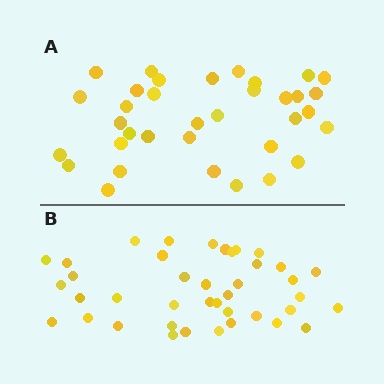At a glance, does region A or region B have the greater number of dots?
Region B (the bottom region) has more dots.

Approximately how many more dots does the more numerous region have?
Region B has about 5 more dots than region A.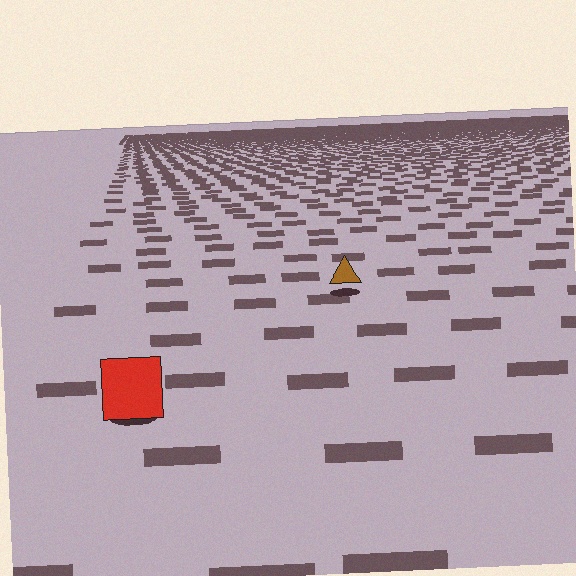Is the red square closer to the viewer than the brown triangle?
Yes. The red square is closer — you can tell from the texture gradient: the ground texture is coarser near it.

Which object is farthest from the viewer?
The brown triangle is farthest from the viewer. It appears smaller and the ground texture around it is denser.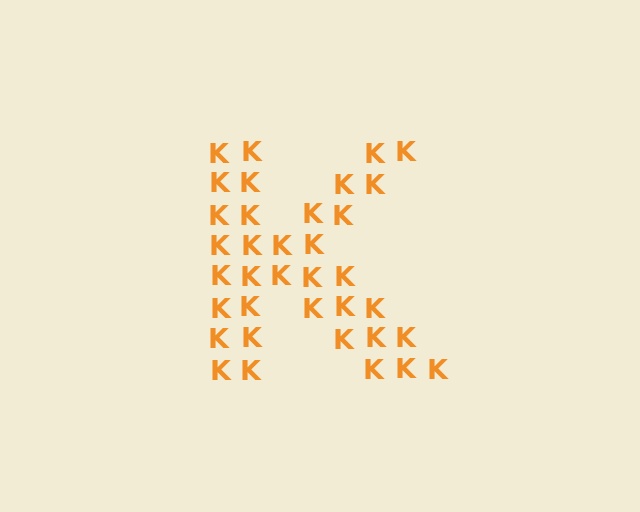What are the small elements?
The small elements are letter K's.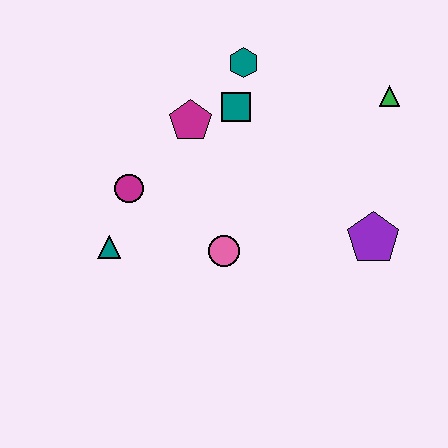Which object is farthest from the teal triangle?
The green triangle is farthest from the teal triangle.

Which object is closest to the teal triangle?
The magenta circle is closest to the teal triangle.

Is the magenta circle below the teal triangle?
No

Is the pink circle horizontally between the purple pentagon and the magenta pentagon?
Yes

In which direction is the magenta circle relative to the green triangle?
The magenta circle is to the left of the green triangle.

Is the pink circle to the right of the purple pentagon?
No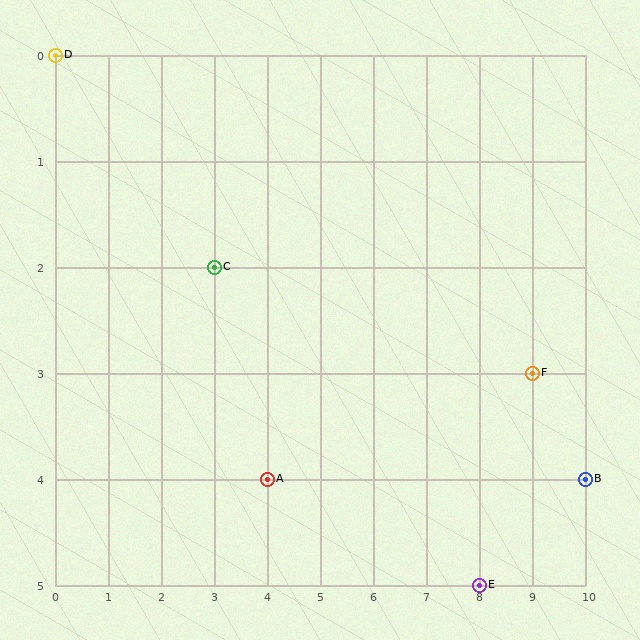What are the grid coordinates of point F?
Point F is at grid coordinates (9, 3).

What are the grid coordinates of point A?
Point A is at grid coordinates (4, 4).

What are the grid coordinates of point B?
Point B is at grid coordinates (10, 4).